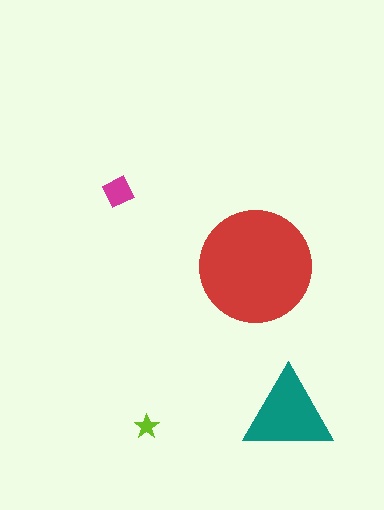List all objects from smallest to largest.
The lime star, the magenta diamond, the teal triangle, the red circle.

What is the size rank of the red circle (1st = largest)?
1st.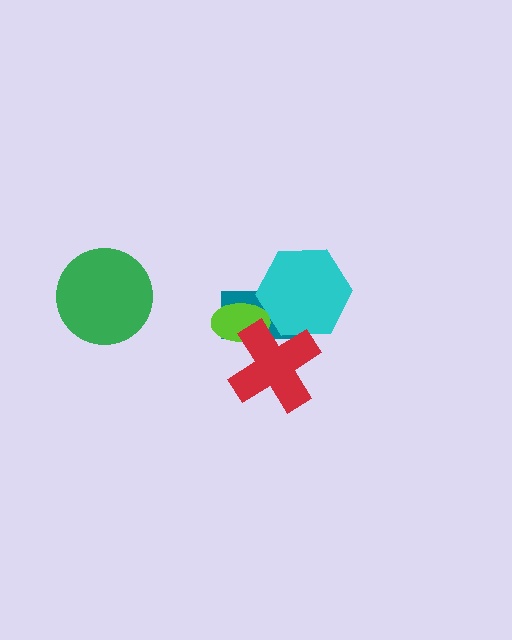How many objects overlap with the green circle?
0 objects overlap with the green circle.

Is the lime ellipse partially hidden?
Yes, it is partially covered by another shape.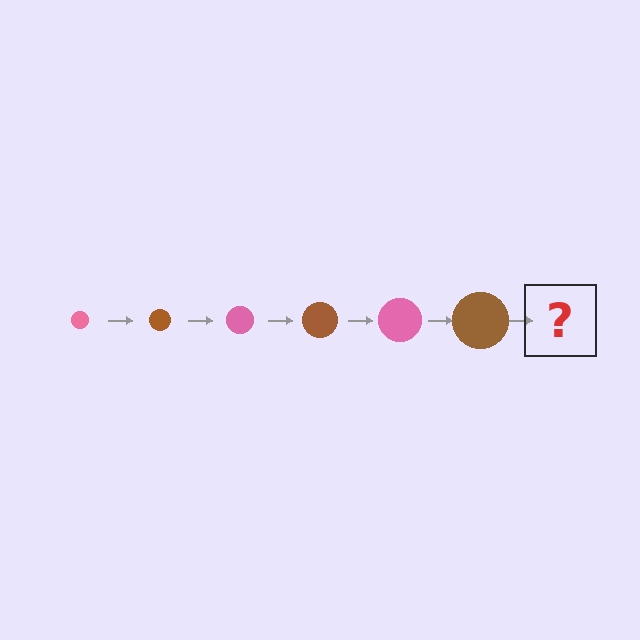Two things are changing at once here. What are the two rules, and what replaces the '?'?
The two rules are that the circle grows larger each step and the color cycles through pink and brown. The '?' should be a pink circle, larger than the previous one.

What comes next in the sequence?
The next element should be a pink circle, larger than the previous one.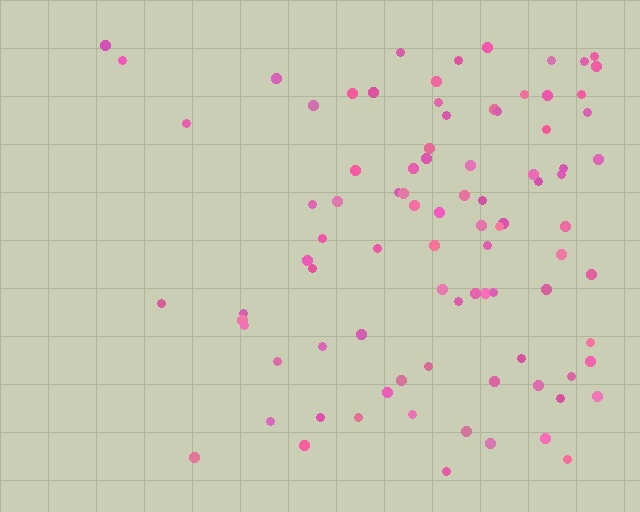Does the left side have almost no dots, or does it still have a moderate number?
Still a moderate number, just noticeably fewer than the right.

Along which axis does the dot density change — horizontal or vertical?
Horizontal.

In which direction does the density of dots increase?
From left to right, with the right side densest.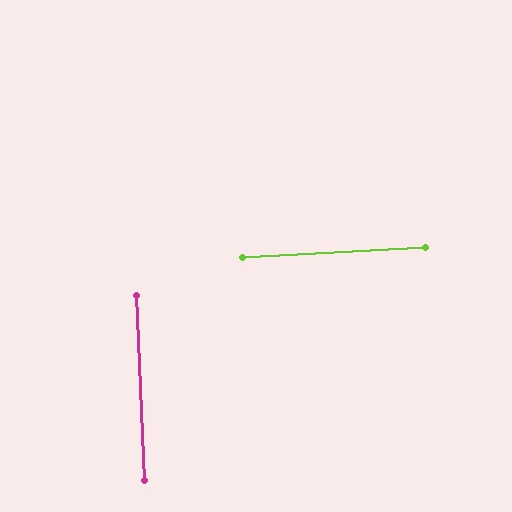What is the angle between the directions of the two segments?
Approximately 89 degrees.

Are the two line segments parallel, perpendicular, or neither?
Perpendicular — they meet at approximately 89°.